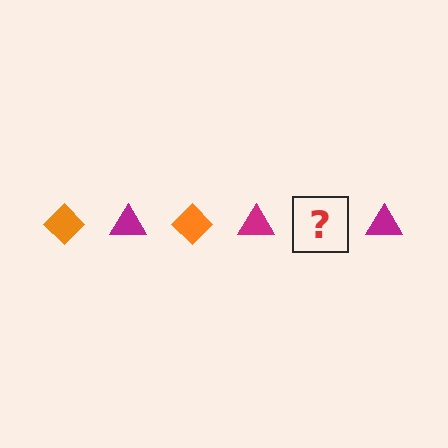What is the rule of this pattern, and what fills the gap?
The rule is that the pattern alternates between orange diamond and magenta triangle. The gap should be filled with an orange diamond.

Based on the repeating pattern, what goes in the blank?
The blank should be an orange diamond.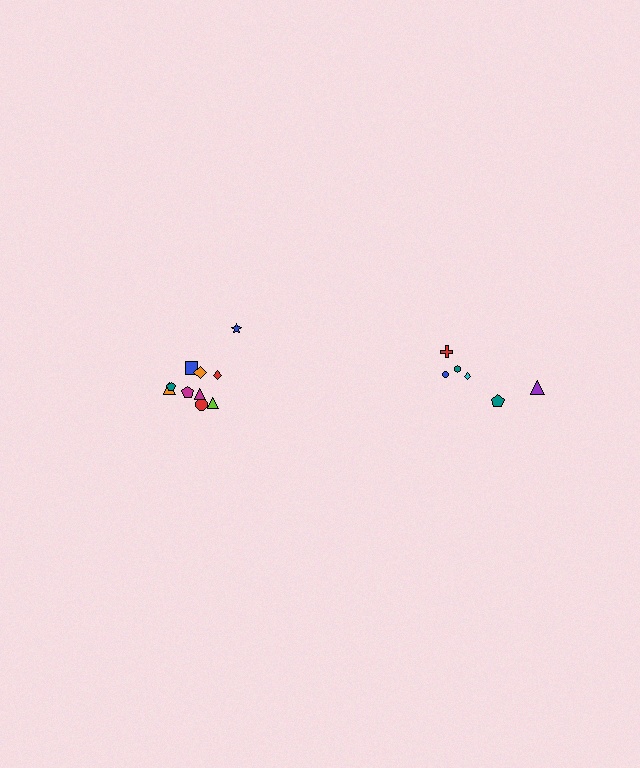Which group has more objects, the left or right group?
The left group.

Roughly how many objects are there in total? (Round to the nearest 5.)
Roughly 15 objects in total.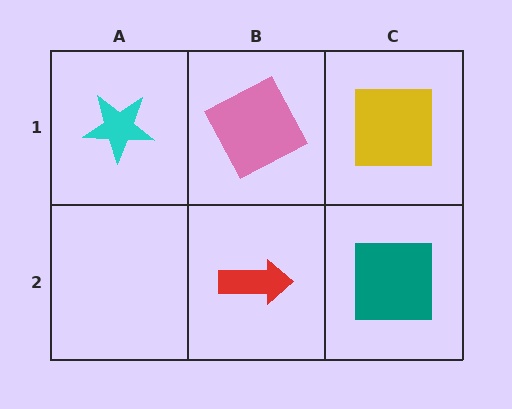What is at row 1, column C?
A yellow square.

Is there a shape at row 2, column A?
No, that cell is empty.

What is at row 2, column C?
A teal square.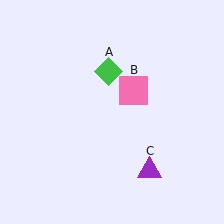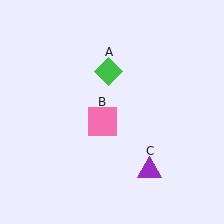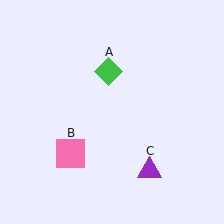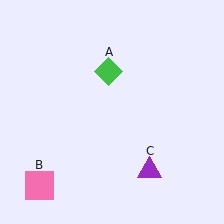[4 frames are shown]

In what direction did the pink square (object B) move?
The pink square (object B) moved down and to the left.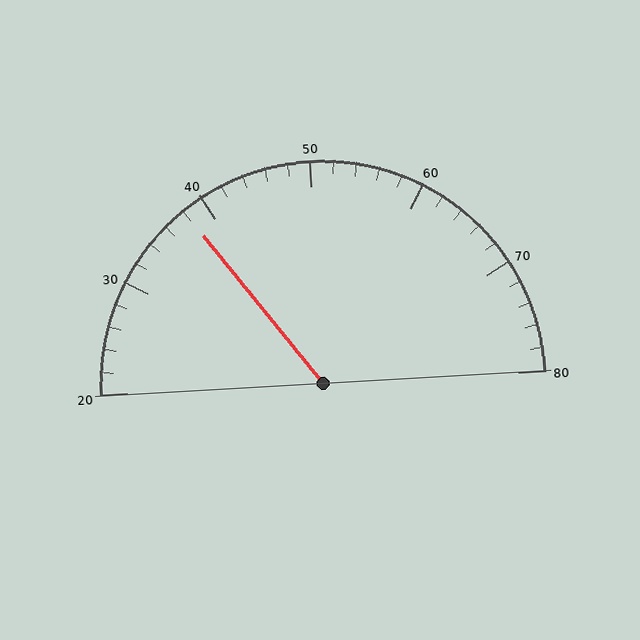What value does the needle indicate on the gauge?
The needle indicates approximately 38.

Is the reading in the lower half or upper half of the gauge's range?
The reading is in the lower half of the range (20 to 80).